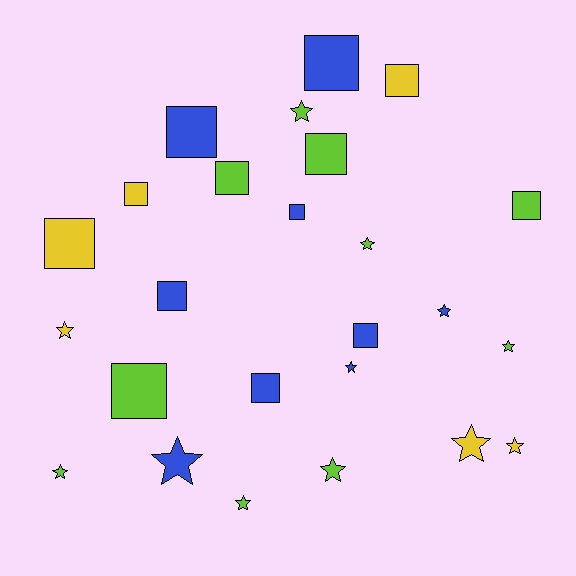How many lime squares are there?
There are 4 lime squares.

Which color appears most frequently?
Lime, with 10 objects.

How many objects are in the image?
There are 25 objects.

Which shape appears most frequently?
Square, with 13 objects.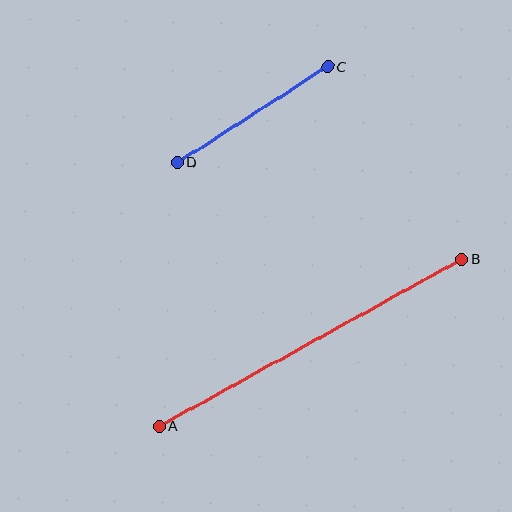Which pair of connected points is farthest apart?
Points A and B are farthest apart.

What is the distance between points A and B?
The distance is approximately 346 pixels.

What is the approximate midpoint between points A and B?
The midpoint is at approximately (310, 343) pixels.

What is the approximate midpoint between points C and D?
The midpoint is at approximately (253, 114) pixels.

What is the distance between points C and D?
The distance is approximately 178 pixels.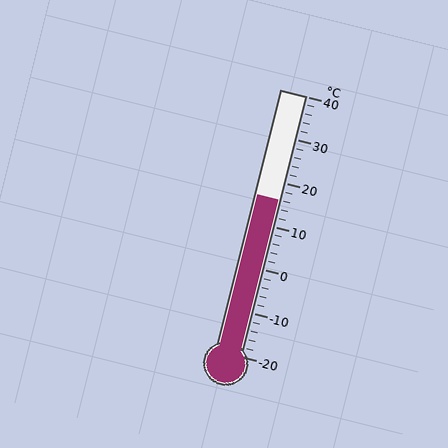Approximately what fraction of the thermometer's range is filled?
The thermometer is filled to approximately 60% of its range.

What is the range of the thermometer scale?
The thermometer scale ranges from -20°C to 40°C.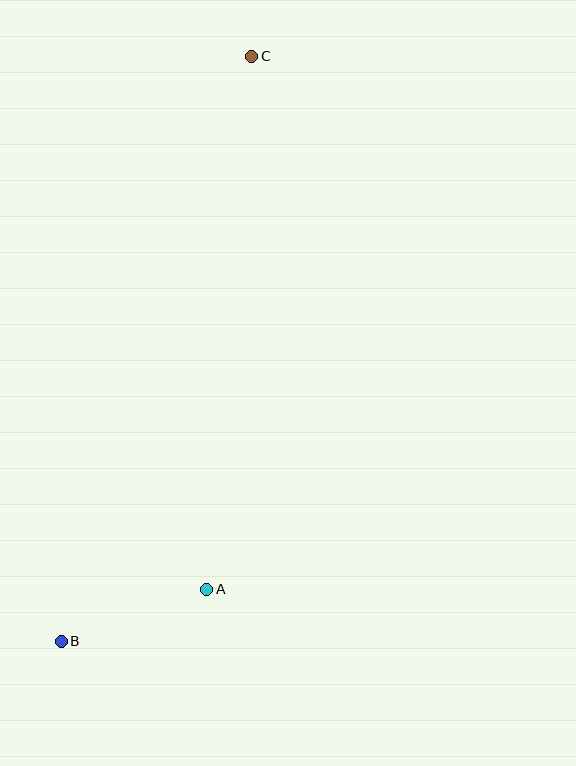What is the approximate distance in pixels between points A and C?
The distance between A and C is approximately 535 pixels.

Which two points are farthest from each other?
Points B and C are farthest from each other.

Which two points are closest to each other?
Points A and B are closest to each other.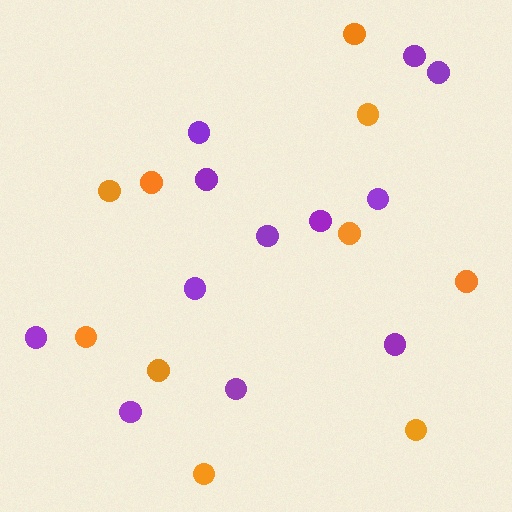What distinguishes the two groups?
There are 2 groups: one group of purple circles (12) and one group of orange circles (10).